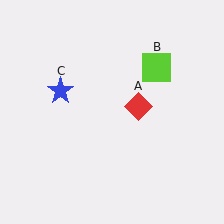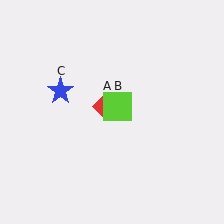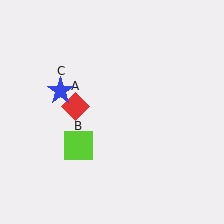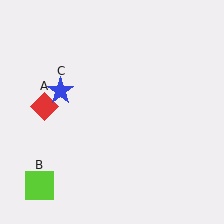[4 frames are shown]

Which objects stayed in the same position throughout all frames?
Blue star (object C) remained stationary.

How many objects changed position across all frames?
2 objects changed position: red diamond (object A), lime square (object B).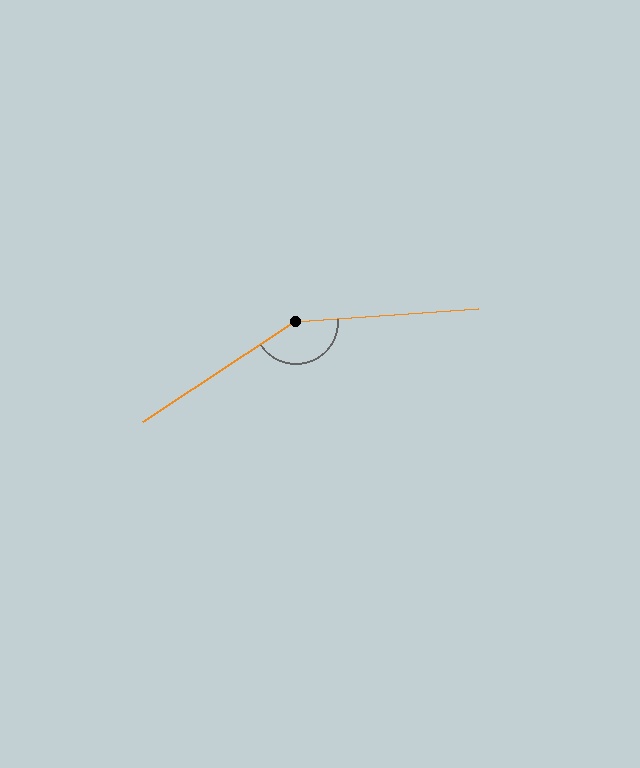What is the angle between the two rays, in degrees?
Approximately 151 degrees.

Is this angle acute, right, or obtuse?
It is obtuse.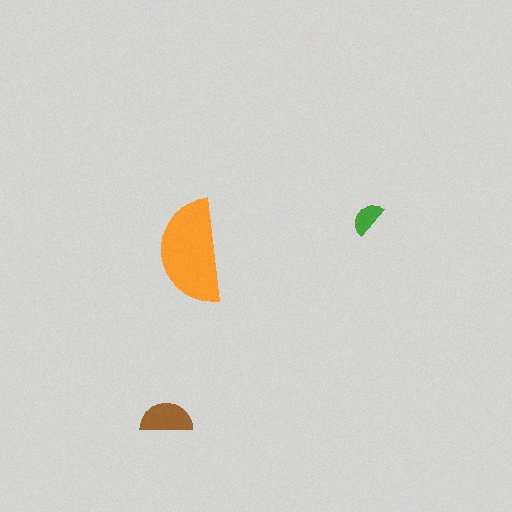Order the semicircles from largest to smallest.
the orange one, the brown one, the green one.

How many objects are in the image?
There are 3 objects in the image.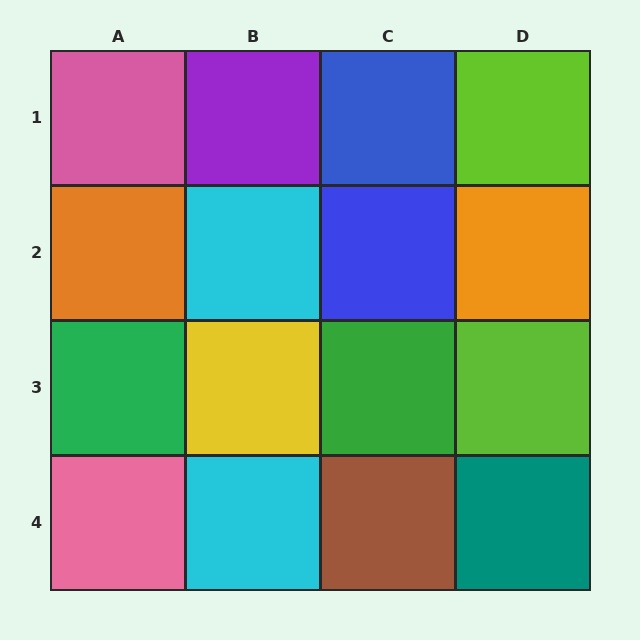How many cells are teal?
1 cell is teal.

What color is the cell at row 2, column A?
Orange.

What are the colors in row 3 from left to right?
Green, yellow, green, lime.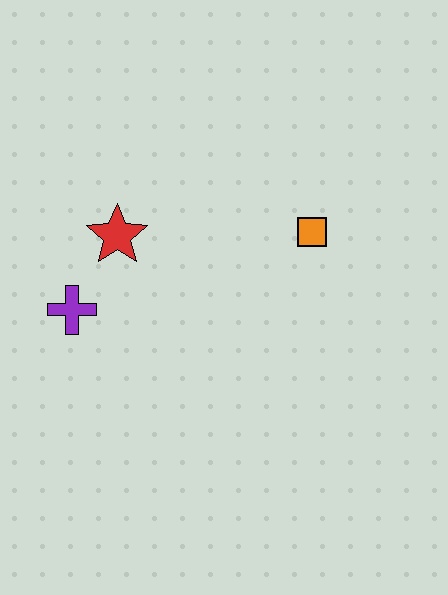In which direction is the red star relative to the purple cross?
The red star is above the purple cross.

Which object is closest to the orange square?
The red star is closest to the orange square.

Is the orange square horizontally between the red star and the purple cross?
No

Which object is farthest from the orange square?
The purple cross is farthest from the orange square.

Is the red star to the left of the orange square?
Yes